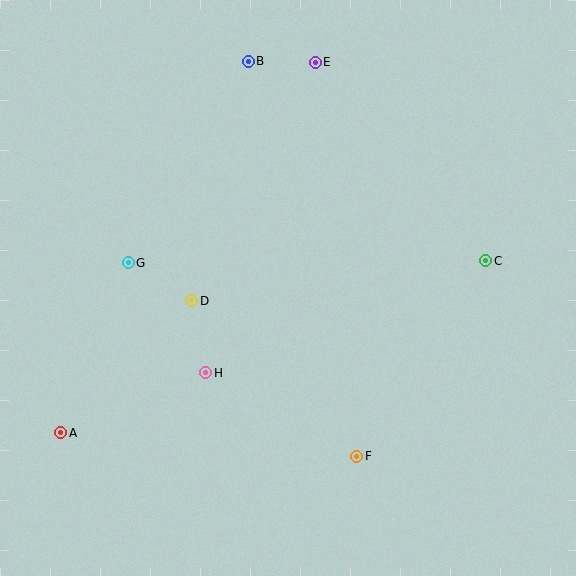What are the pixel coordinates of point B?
Point B is at (248, 61).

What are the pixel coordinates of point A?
Point A is at (61, 433).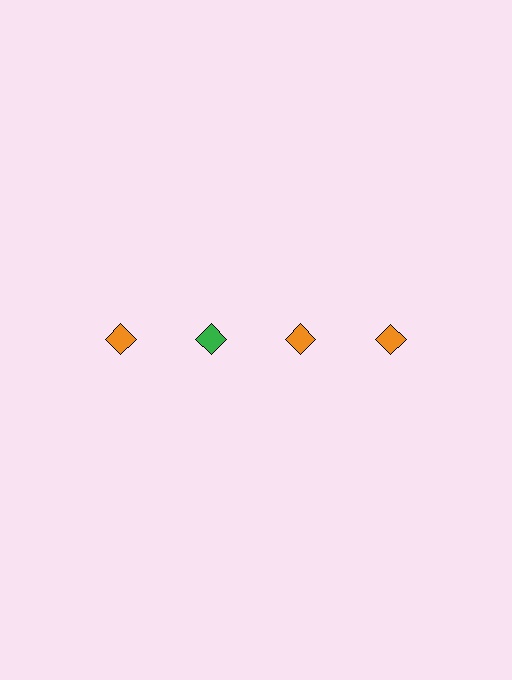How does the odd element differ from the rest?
It has a different color: green instead of orange.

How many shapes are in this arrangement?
There are 4 shapes arranged in a grid pattern.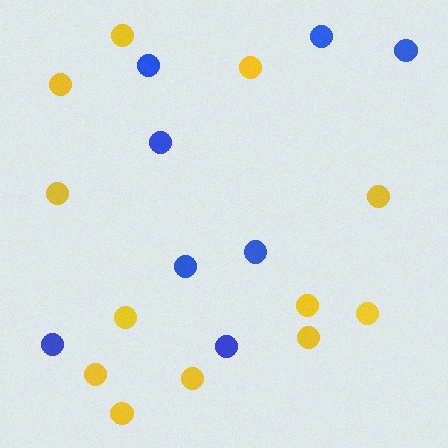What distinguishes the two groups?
There are 2 groups: one group of yellow circles (12) and one group of blue circles (8).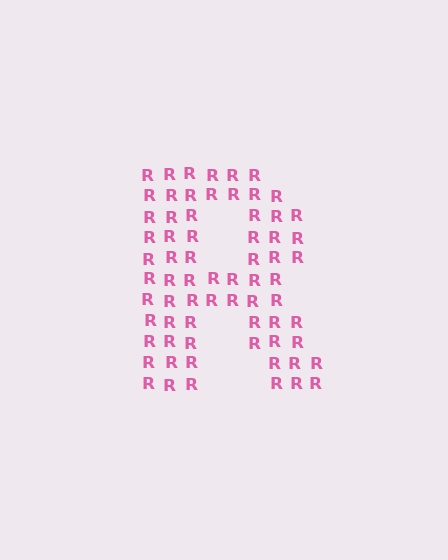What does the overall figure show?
The overall figure shows the letter R.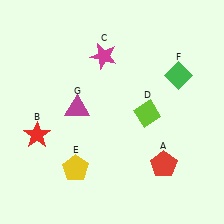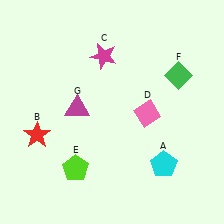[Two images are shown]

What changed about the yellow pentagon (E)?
In Image 1, E is yellow. In Image 2, it changed to lime.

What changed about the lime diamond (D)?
In Image 1, D is lime. In Image 2, it changed to pink.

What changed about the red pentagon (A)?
In Image 1, A is red. In Image 2, it changed to cyan.